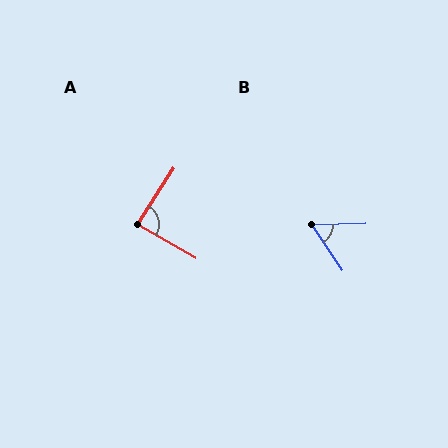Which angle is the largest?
A, at approximately 87 degrees.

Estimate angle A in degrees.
Approximately 87 degrees.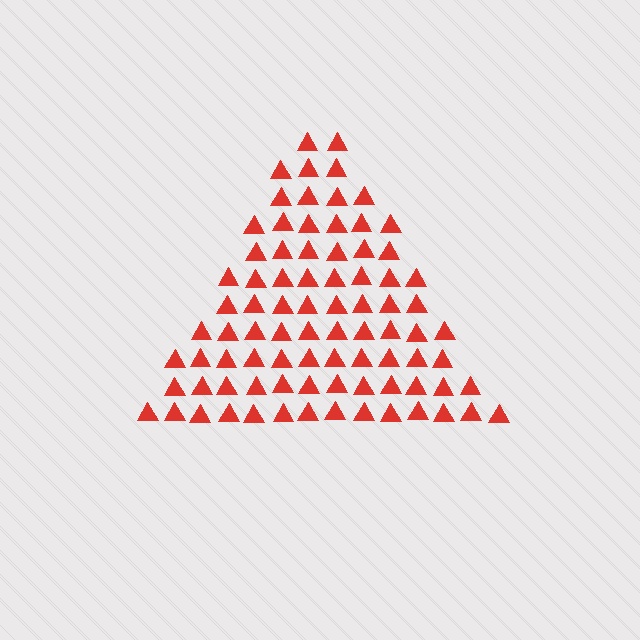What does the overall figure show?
The overall figure shows a triangle.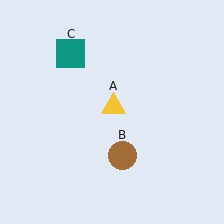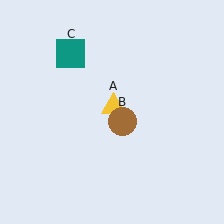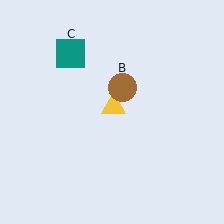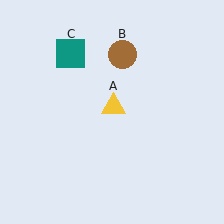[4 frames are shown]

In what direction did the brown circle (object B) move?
The brown circle (object B) moved up.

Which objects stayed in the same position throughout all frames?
Yellow triangle (object A) and teal square (object C) remained stationary.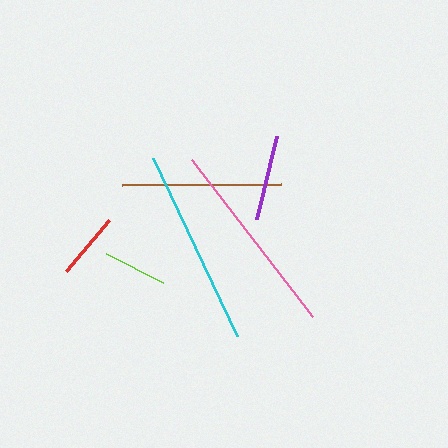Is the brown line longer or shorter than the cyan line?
The cyan line is longer than the brown line.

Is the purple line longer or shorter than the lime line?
The purple line is longer than the lime line.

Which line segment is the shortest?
The lime line is the shortest at approximately 64 pixels.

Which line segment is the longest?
The pink line is the longest at approximately 198 pixels.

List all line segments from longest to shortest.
From longest to shortest: pink, cyan, brown, purple, red, lime.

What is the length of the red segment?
The red segment is approximately 67 pixels long.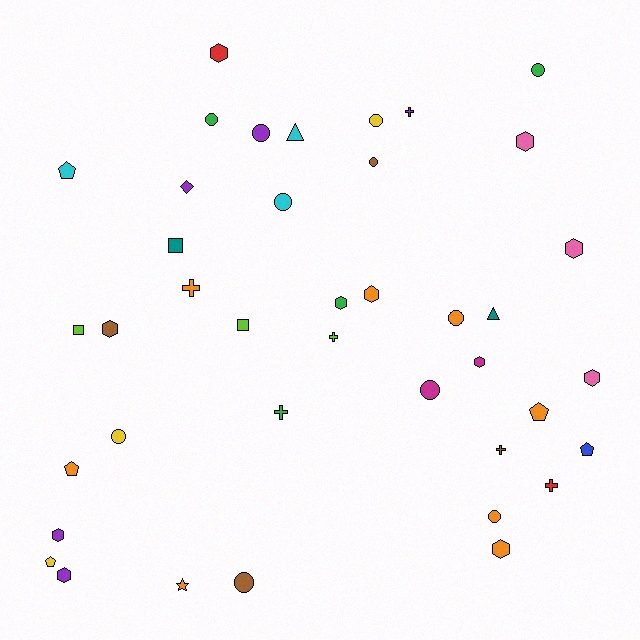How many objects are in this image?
There are 40 objects.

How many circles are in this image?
There are 11 circles.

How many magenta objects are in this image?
There are 2 magenta objects.